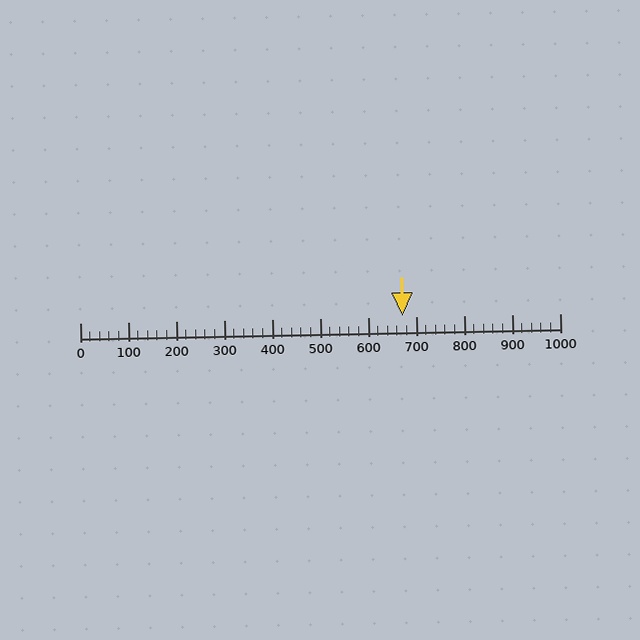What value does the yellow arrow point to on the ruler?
The yellow arrow points to approximately 672.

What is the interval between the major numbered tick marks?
The major tick marks are spaced 100 units apart.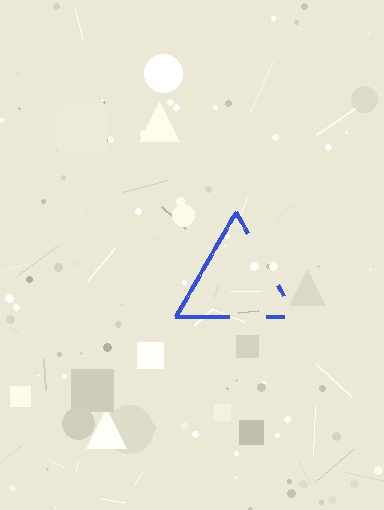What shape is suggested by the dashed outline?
The dashed outline suggests a triangle.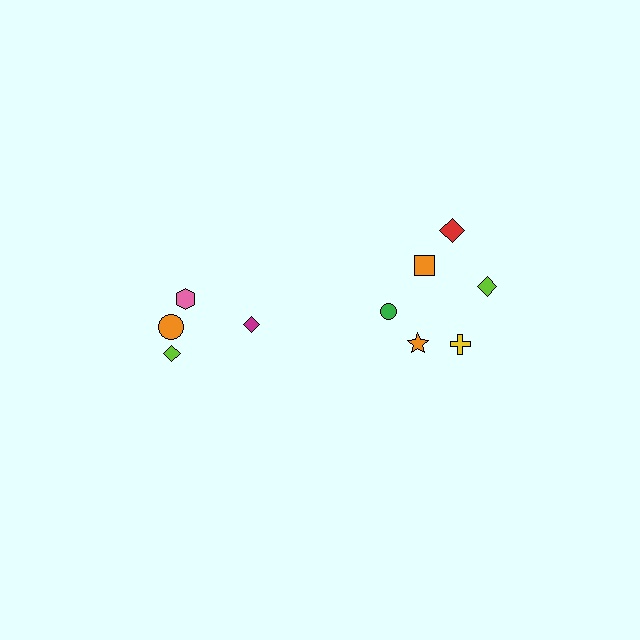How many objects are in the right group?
There are 6 objects.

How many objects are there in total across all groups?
There are 10 objects.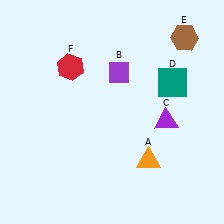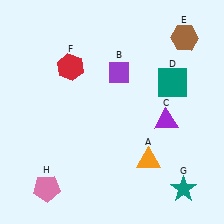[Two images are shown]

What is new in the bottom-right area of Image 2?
A teal star (G) was added in the bottom-right area of Image 2.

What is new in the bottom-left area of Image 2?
A pink pentagon (H) was added in the bottom-left area of Image 2.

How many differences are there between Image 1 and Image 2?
There are 2 differences between the two images.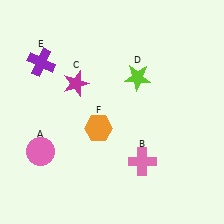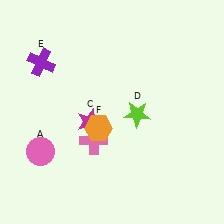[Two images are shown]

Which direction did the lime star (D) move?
The lime star (D) moved down.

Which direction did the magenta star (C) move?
The magenta star (C) moved down.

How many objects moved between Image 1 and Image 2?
3 objects moved between the two images.